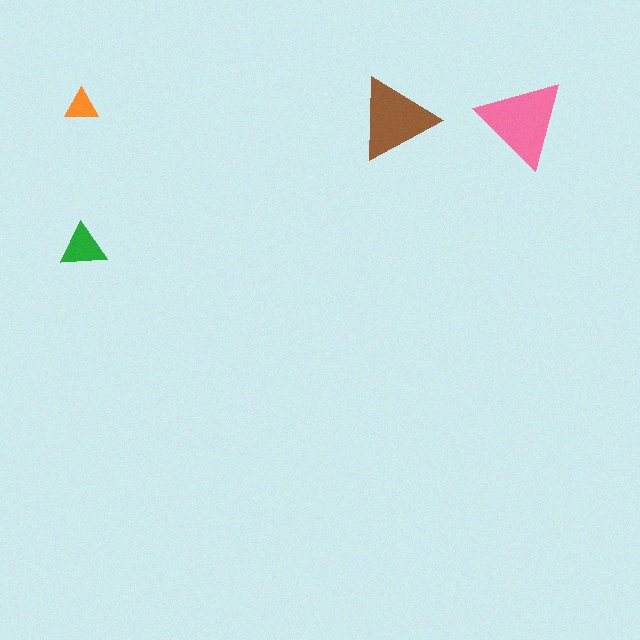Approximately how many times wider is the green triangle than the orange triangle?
About 1.5 times wider.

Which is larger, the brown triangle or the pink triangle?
The pink one.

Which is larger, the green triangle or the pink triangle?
The pink one.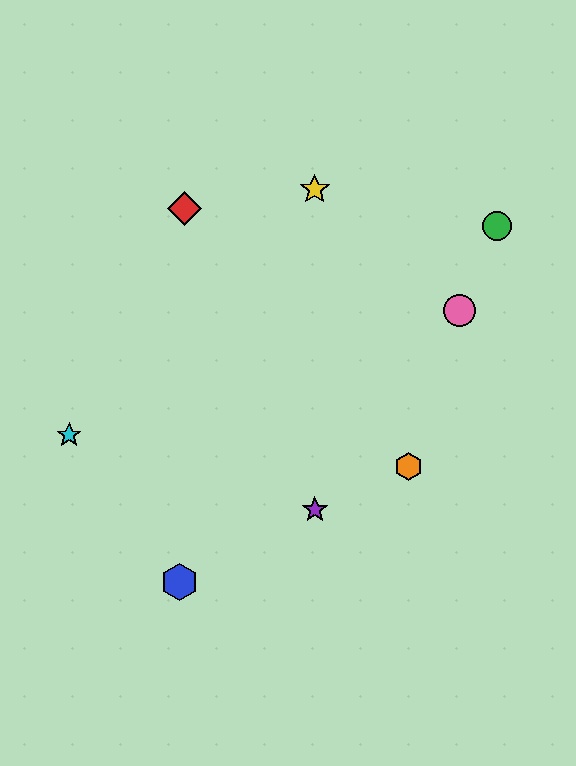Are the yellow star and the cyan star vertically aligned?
No, the yellow star is at x≈315 and the cyan star is at x≈69.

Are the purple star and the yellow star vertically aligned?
Yes, both are at x≈315.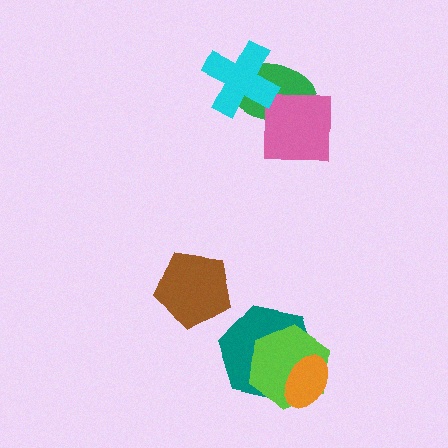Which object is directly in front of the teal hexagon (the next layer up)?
The lime hexagon is directly in front of the teal hexagon.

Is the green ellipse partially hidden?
Yes, it is partially covered by another shape.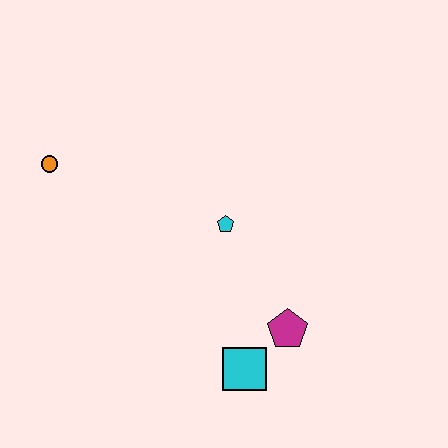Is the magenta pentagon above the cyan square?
Yes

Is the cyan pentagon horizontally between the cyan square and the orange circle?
Yes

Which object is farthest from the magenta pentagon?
The orange circle is farthest from the magenta pentagon.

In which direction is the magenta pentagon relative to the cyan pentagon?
The magenta pentagon is below the cyan pentagon.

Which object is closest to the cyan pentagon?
The magenta pentagon is closest to the cyan pentagon.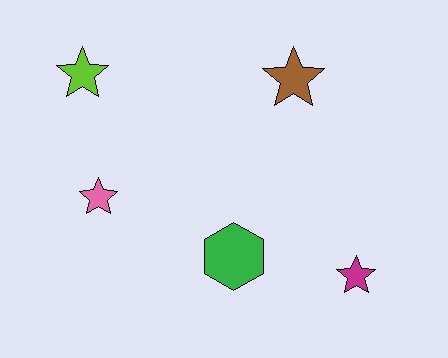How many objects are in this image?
There are 5 objects.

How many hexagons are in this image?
There is 1 hexagon.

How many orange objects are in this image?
There are no orange objects.